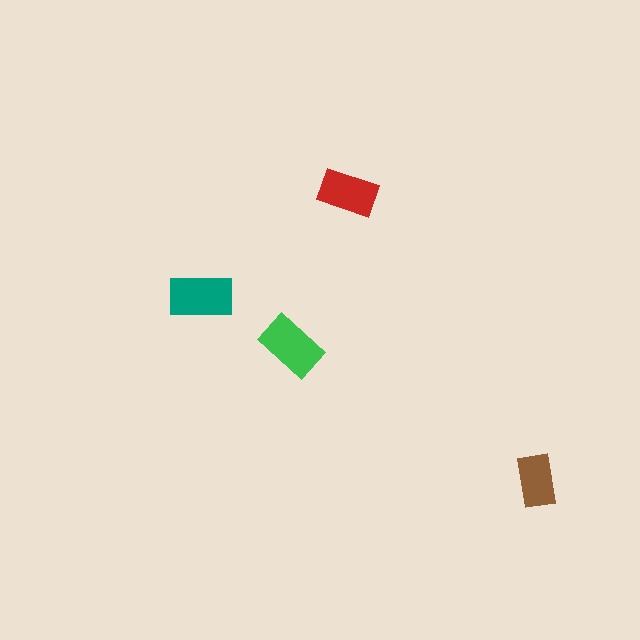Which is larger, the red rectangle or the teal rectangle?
The teal one.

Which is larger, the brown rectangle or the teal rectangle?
The teal one.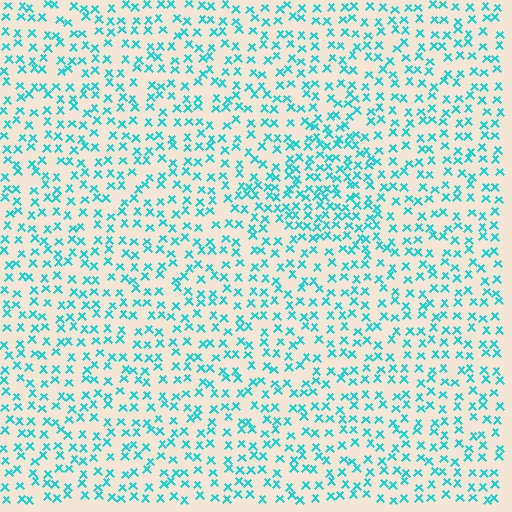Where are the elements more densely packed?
The elements are more densely packed inside the triangle boundary.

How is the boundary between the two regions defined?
The boundary is defined by a change in element density (approximately 1.6x ratio). All elements are the same color, size, and shape.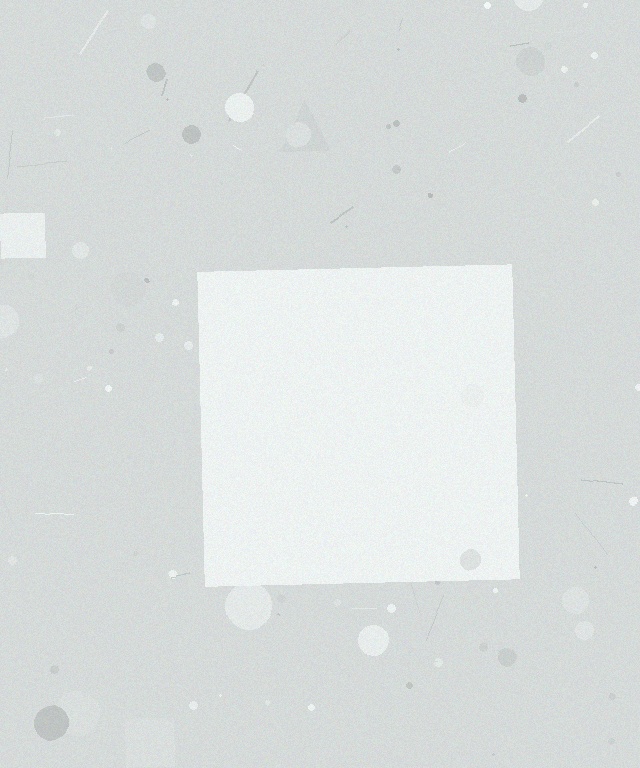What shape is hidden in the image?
A square is hidden in the image.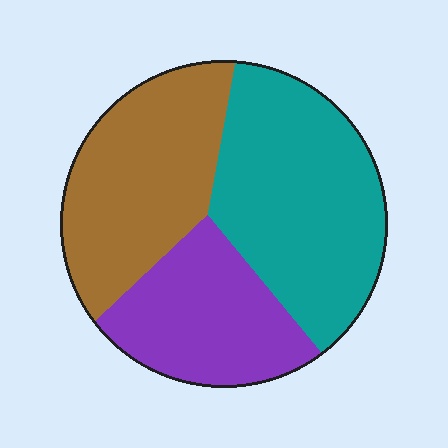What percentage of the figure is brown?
Brown covers about 35% of the figure.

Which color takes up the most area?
Teal, at roughly 40%.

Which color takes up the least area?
Purple, at roughly 25%.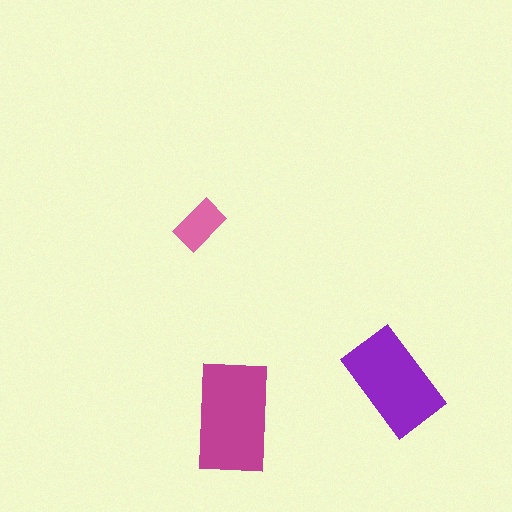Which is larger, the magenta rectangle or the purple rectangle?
The magenta one.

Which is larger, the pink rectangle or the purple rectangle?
The purple one.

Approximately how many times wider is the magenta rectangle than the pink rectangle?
About 2 times wider.